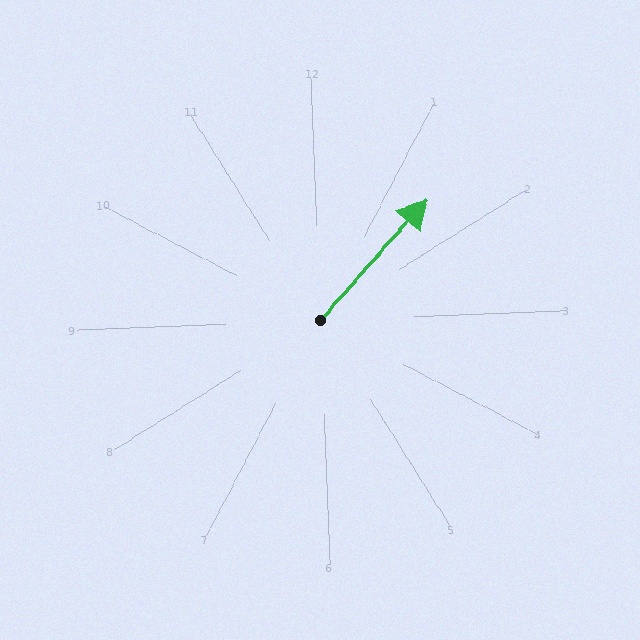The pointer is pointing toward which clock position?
Roughly 1 o'clock.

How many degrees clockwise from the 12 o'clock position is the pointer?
Approximately 44 degrees.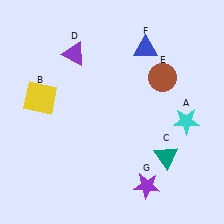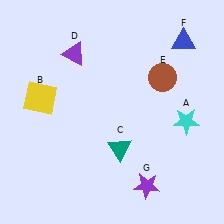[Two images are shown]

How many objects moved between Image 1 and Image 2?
2 objects moved between the two images.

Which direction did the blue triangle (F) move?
The blue triangle (F) moved right.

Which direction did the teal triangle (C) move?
The teal triangle (C) moved left.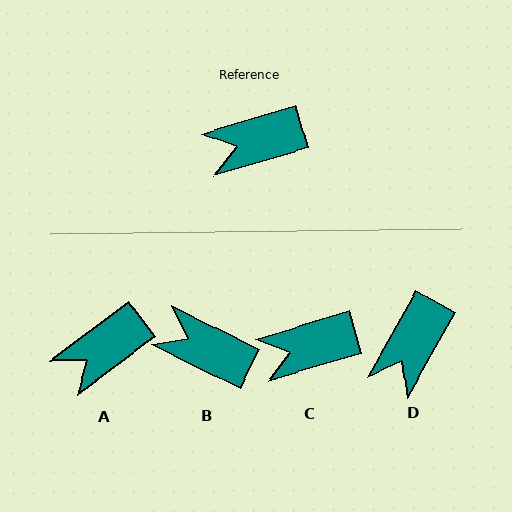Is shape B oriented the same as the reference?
No, it is off by about 44 degrees.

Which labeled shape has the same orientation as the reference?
C.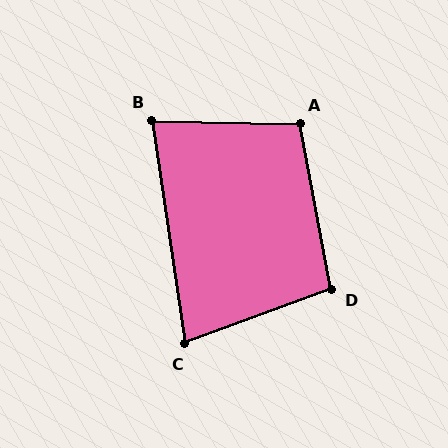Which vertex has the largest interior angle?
A, at approximately 102 degrees.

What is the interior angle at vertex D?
Approximately 100 degrees (obtuse).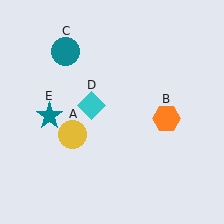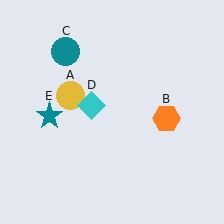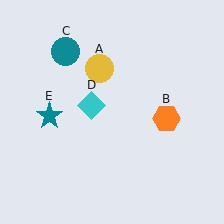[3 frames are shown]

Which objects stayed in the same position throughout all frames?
Orange hexagon (object B) and teal circle (object C) and cyan diamond (object D) and teal star (object E) remained stationary.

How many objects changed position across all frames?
1 object changed position: yellow circle (object A).